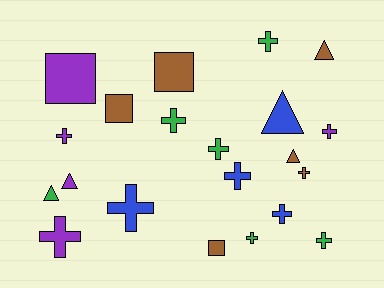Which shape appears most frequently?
Cross, with 12 objects.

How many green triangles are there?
There is 1 green triangle.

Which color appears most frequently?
Brown, with 6 objects.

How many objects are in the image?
There are 21 objects.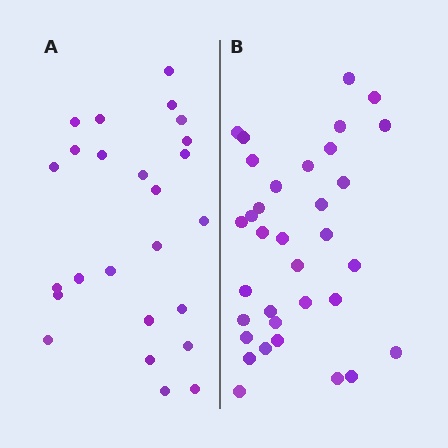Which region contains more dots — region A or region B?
Region B (the right region) has more dots.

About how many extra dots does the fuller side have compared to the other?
Region B has roughly 8 or so more dots than region A.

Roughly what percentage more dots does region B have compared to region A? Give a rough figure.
About 35% more.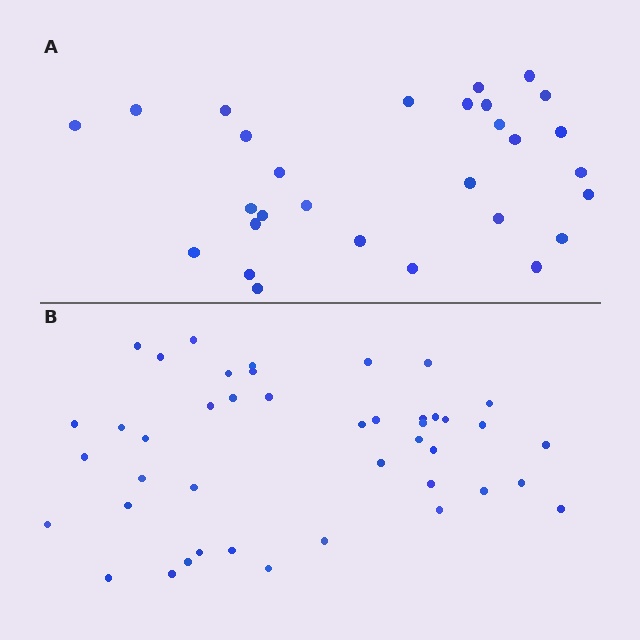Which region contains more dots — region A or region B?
Region B (the bottom region) has more dots.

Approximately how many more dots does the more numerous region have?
Region B has approximately 15 more dots than region A.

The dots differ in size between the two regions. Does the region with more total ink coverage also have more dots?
No. Region A has more total ink coverage because its dots are larger, but region B actually contains more individual dots. Total area can be misleading — the number of items is what matters here.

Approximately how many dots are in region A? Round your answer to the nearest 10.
About 30 dots. (The exact count is 29, which rounds to 30.)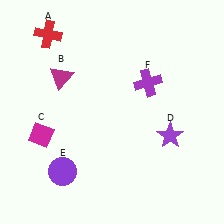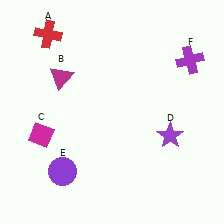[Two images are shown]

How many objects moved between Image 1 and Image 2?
1 object moved between the two images.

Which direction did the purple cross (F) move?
The purple cross (F) moved right.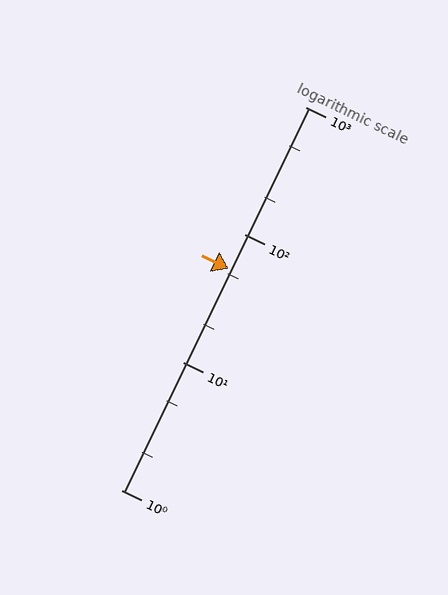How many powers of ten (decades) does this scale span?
The scale spans 3 decades, from 1 to 1000.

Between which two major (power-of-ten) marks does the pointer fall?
The pointer is between 10 and 100.